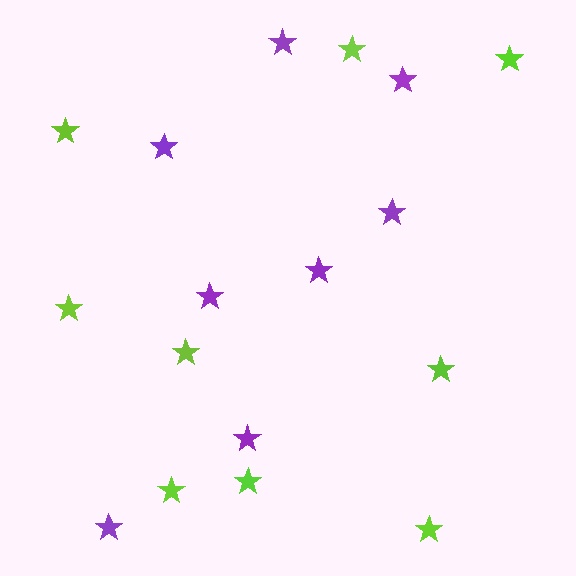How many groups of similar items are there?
There are 2 groups: one group of purple stars (8) and one group of lime stars (9).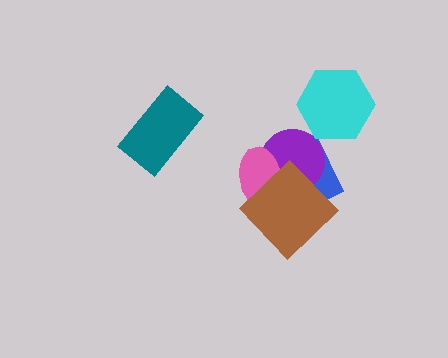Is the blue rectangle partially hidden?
Yes, it is partially covered by another shape.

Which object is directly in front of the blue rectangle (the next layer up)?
The purple circle is directly in front of the blue rectangle.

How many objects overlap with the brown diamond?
3 objects overlap with the brown diamond.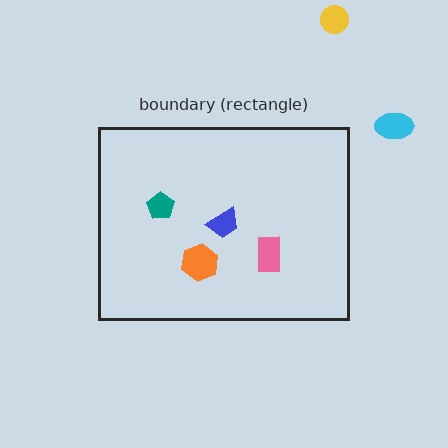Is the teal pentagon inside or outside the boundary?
Inside.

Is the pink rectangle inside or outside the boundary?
Inside.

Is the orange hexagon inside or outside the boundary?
Inside.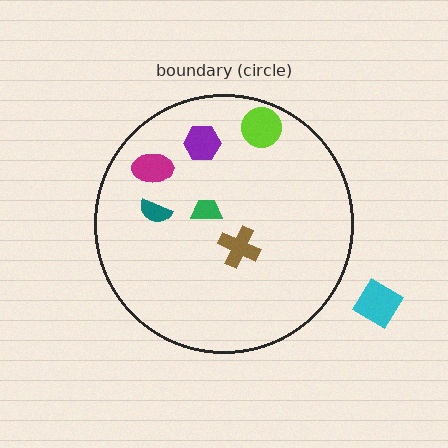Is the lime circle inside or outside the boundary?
Inside.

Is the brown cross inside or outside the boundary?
Inside.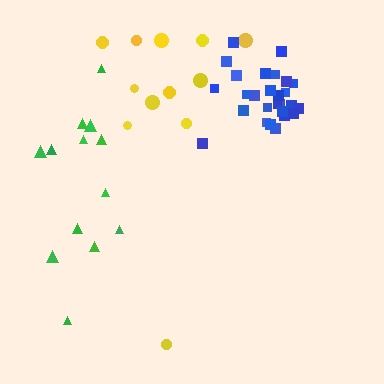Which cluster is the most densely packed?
Blue.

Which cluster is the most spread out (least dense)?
Yellow.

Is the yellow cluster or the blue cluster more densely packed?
Blue.